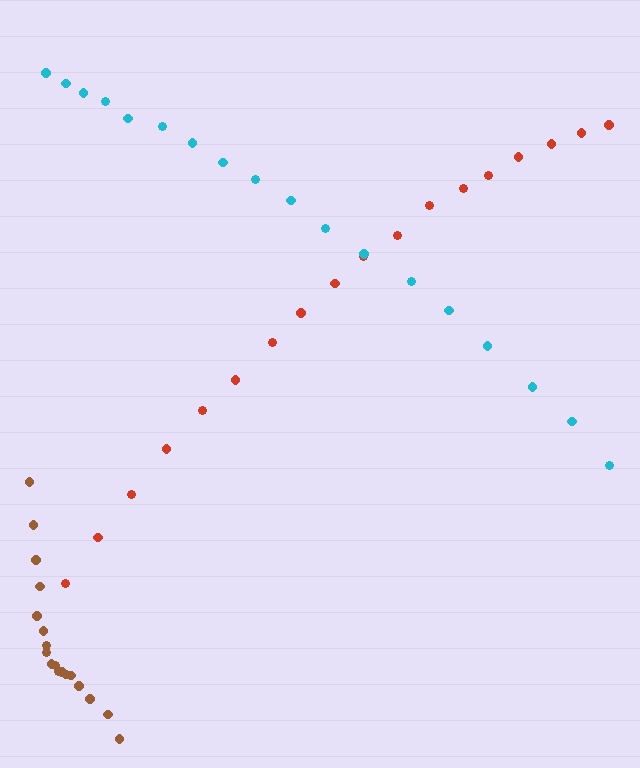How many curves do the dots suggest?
There are 3 distinct paths.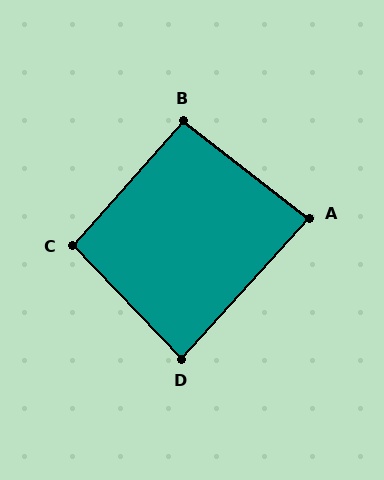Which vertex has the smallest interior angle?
A, at approximately 85 degrees.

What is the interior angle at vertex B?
Approximately 94 degrees (approximately right).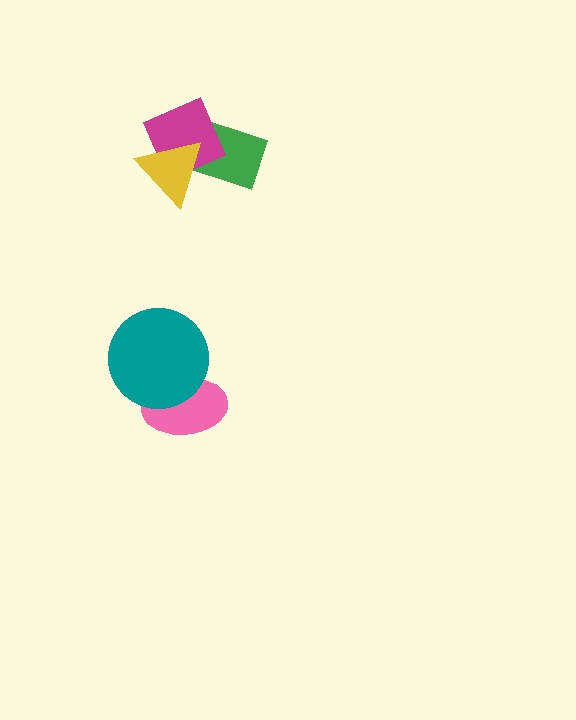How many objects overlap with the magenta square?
2 objects overlap with the magenta square.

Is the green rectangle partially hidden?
Yes, it is partially covered by another shape.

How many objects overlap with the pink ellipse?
1 object overlaps with the pink ellipse.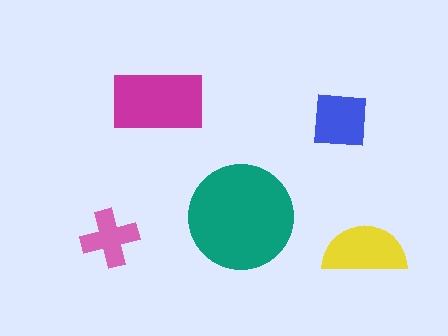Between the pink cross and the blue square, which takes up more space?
The blue square.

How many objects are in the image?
There are 5 objects in the image.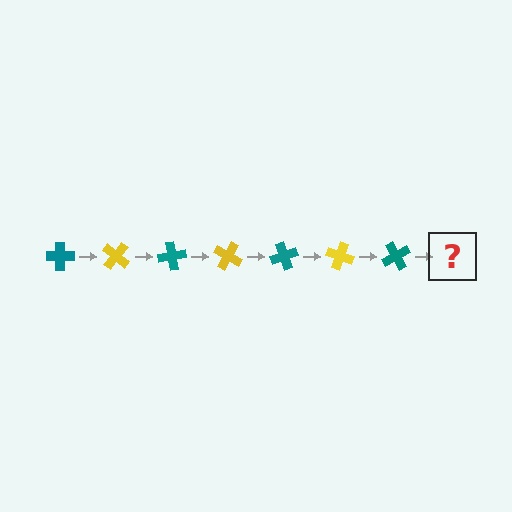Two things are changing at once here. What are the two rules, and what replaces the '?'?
The two rules are that it rotates 40 degrees each step and the color cycles through teal and yellow. The '?' should be a yellow cross, rotated 280 degrees from the start.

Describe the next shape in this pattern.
It should be a yellow cross, rotated 280 degrees from the start.